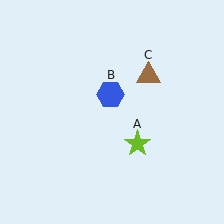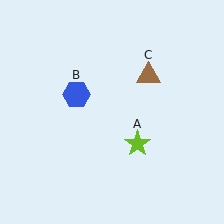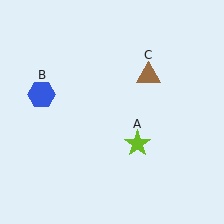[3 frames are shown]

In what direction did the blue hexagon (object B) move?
The blue hexagon (object B) moved left.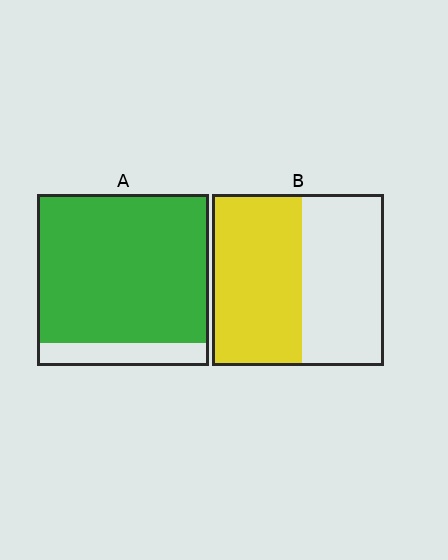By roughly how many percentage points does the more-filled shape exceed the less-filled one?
By roughly 35 percentage points (A over B).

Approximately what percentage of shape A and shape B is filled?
A is approximately 85% and B is approximately 50%.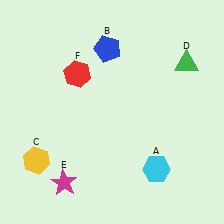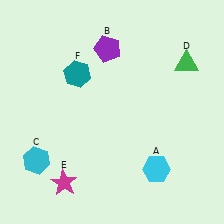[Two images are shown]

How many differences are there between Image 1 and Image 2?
There are 3 differences between the two images.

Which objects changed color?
B changed from blue to purple. C changed from yellow to cyan. F changed from red to teal.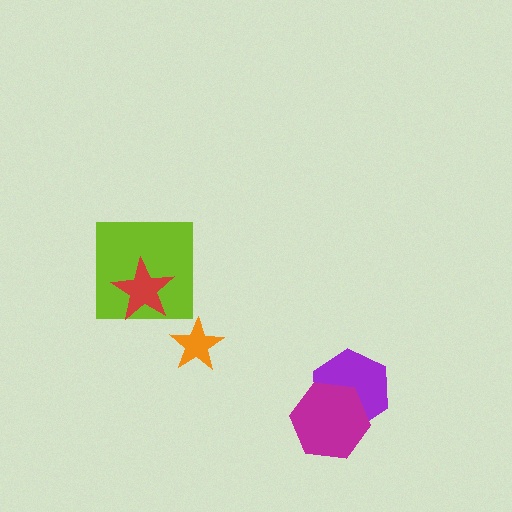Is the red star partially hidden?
No, no other shape covers it.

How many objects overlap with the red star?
1 object overlaps with the red star.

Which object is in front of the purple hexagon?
The magenta hexagon is in front of the purple hexagon.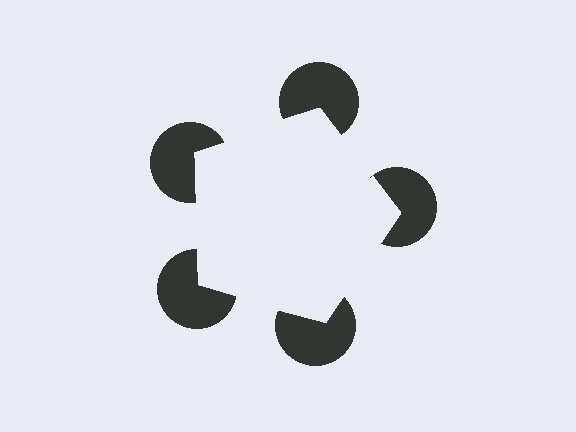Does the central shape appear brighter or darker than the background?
It typically appears slightly brighter than the background, even though no actual brightness change is drawn.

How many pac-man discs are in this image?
There are 5 — one at each vertex of the illusory pentagon.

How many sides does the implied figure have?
5 sides.